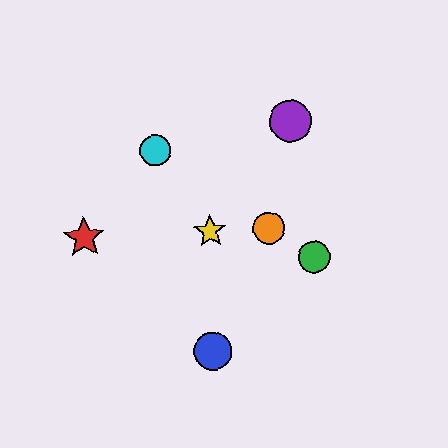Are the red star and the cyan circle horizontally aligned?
No, the red star is at y≈238 and the cyan circle is at y≈150.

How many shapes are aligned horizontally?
3 shapes (the red star, the yellow star, the orange circle) are aligned horizontally.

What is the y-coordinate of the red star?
The red star is at y≈238.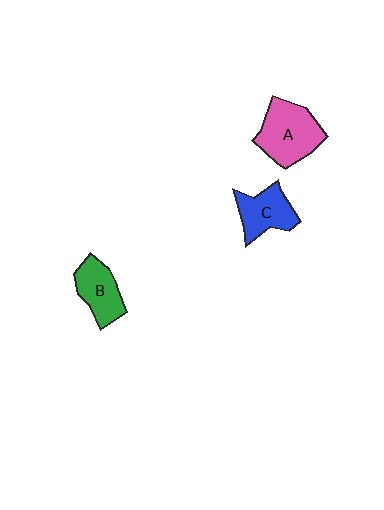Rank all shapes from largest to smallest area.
From largest to smallest: A (pink), B (green), C (blue).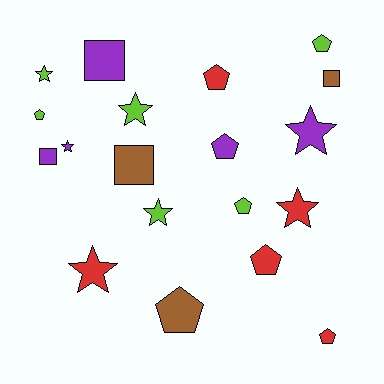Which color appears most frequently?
Lime, with 6 objects.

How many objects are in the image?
There are 19 objects.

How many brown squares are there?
There are 2 brown squares.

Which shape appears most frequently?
Pentagon, with 8 objects.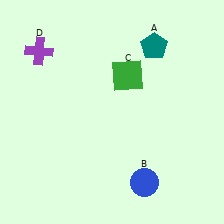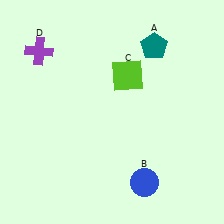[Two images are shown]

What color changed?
The square (C) changed from green in Image 1 to lime in Image 2.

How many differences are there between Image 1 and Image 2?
There is 1 difference between the two images.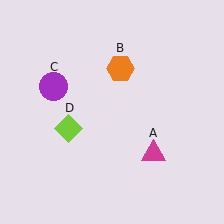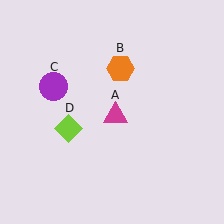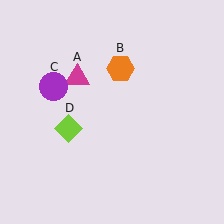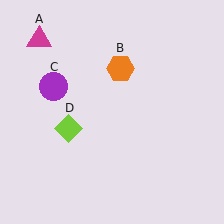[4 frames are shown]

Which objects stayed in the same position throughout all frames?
Orange hexagon (object B) and purple circle (object C) and lime diamond (object D) remained stationary.